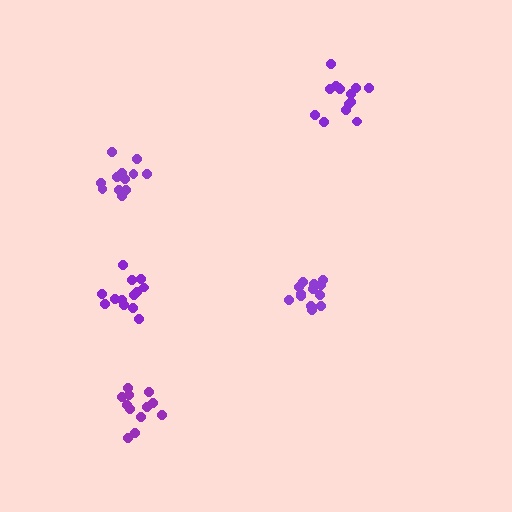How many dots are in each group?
Group 1: 13 dots, Group 2: 14 dots, Group 3: 13 dots, Group 4: 12 dots, Group 5: 13 dots (65 total).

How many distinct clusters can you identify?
There are 5 distinct clusters.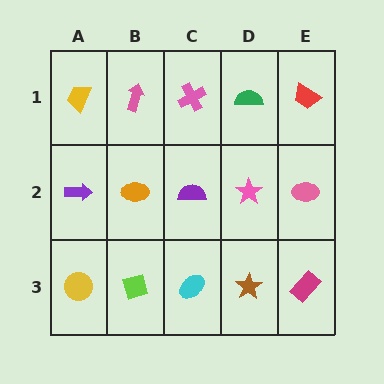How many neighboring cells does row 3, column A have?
2.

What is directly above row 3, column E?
A pink ellipse.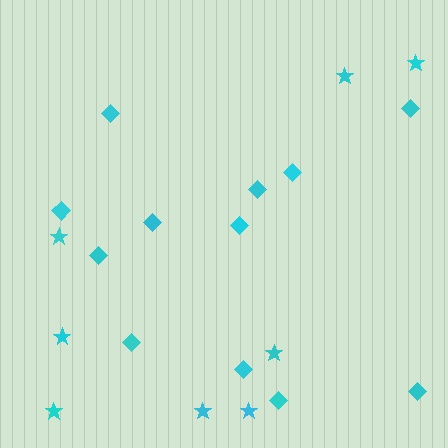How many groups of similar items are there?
There are 2 groups: one group of diamonds (12) and one group of stars (8).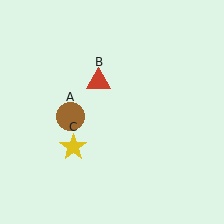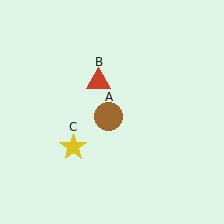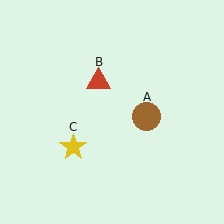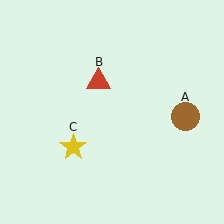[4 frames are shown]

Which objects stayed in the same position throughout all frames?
Red triangle (object B) and yellow star (object C) remained stationary.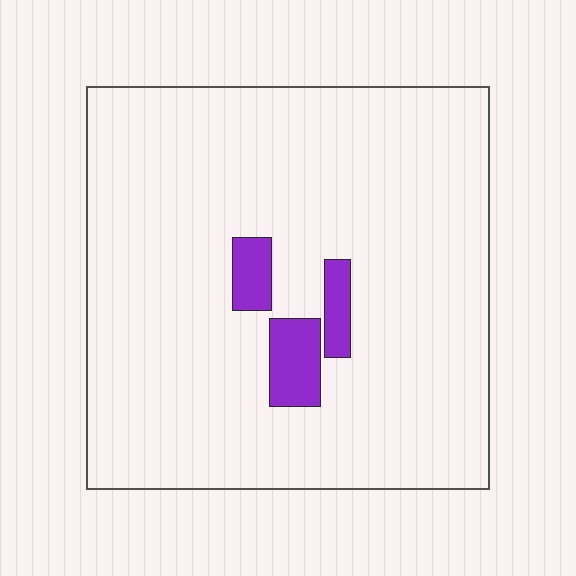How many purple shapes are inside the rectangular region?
3.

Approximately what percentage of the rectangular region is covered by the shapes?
Approximately 5%.